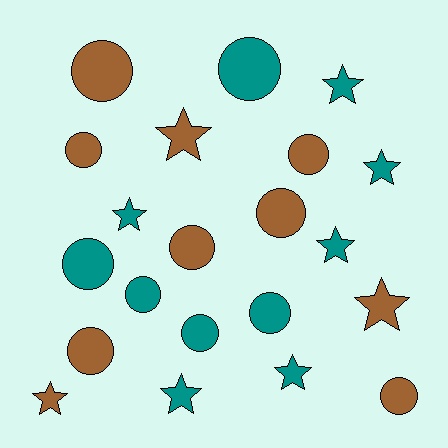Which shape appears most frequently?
Circle, with 12 objects.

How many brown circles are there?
There are 7 brown circles.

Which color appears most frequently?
Teal, with 11 objects.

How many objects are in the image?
There are 21 objects.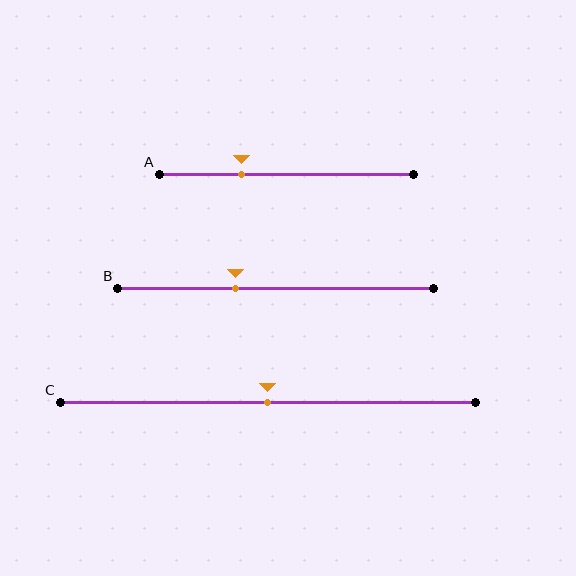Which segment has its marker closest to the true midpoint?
Segment C has its marker closest to the true midpoint.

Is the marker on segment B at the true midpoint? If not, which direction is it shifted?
No, the marker on segment B is shifted to the left by about 13% of the segment length.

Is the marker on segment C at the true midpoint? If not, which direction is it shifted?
Yes, the marker on segment C is at the true midpoint.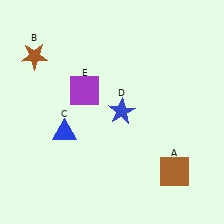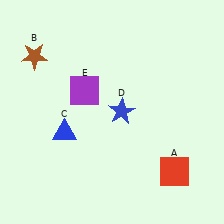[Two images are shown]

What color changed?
The square (A) changed from brown in Image 1 to red in Image 2.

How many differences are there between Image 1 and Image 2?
There is 1 difference between the two images.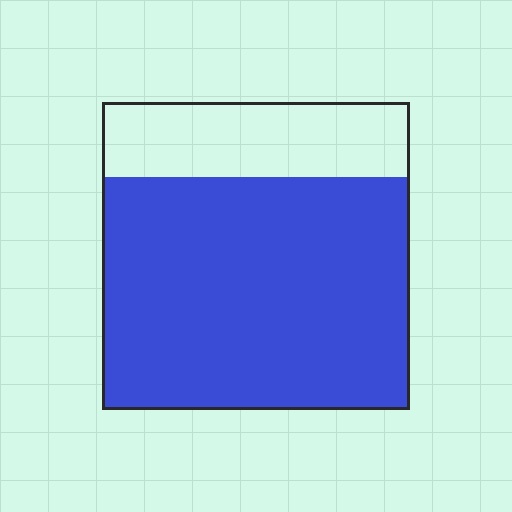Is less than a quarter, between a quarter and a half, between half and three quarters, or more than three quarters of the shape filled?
More than three quarters.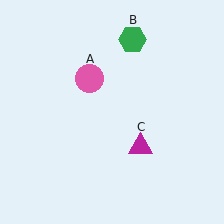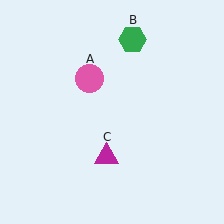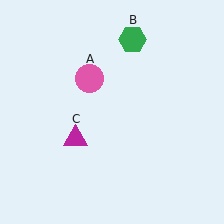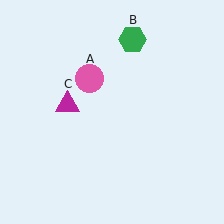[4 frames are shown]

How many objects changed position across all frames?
1 object changed position: magenta triangle (object C).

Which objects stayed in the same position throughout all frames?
Pink circle (object A) and green hexagon (object B) remained stationary.